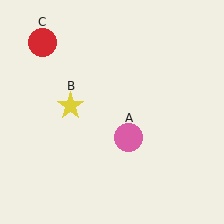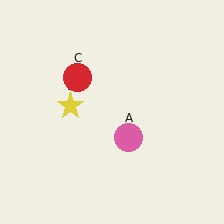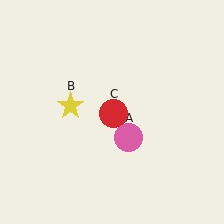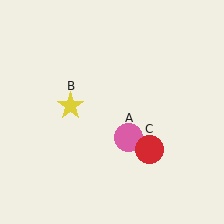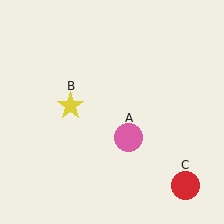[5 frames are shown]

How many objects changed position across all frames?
1 object changed position: red circle (object C).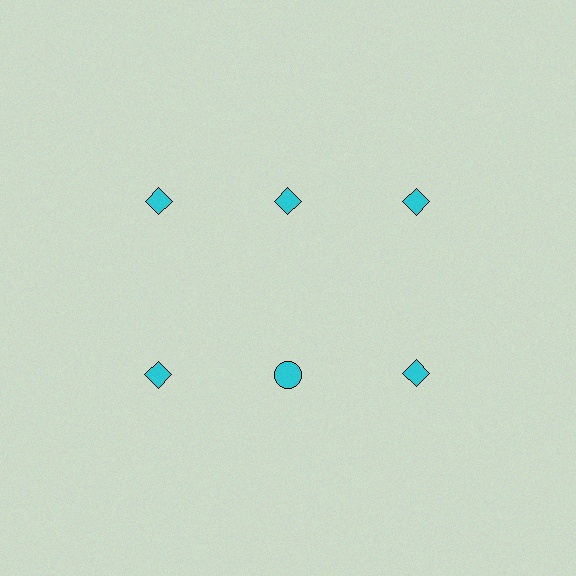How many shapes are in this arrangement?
There are 6 shapes arranged in a grid pattern.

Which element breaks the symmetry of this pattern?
The cyan circle in the second row, second from left column breaks the symmetry. All other shapes are cyan diamonds.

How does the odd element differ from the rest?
It has a different shape: circle instead of diamond.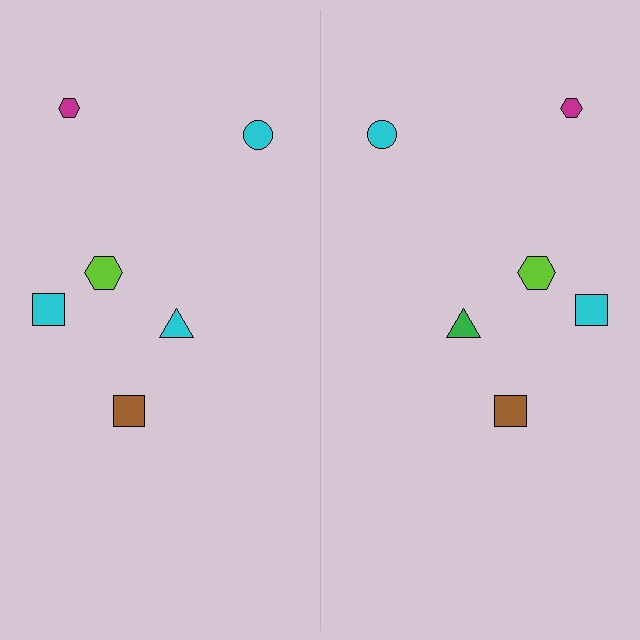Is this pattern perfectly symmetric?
No, the pattern is not perfectly symmetric. The green triangle on the right side breaks the symmetry — its mirror counterpart is cyan.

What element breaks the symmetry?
The green triangle on the right side breaks the symmetry — its mirror counterpart is cyan.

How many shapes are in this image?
There are 12 shapes in this image.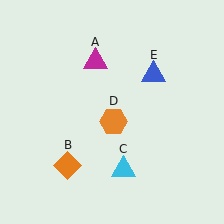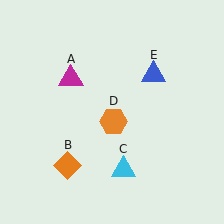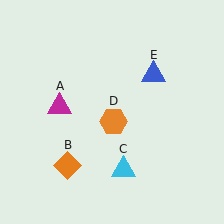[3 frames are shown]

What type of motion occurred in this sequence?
The magenta triangle (object A) rotated counterclockwise around the center of the scene.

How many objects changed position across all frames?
1 object changed position: magenta triangle (object A).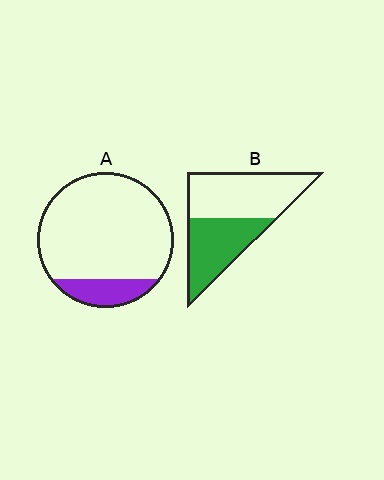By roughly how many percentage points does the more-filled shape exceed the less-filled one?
By roughly 30 percentage points (B over A).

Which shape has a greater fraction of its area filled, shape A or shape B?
Shape B.